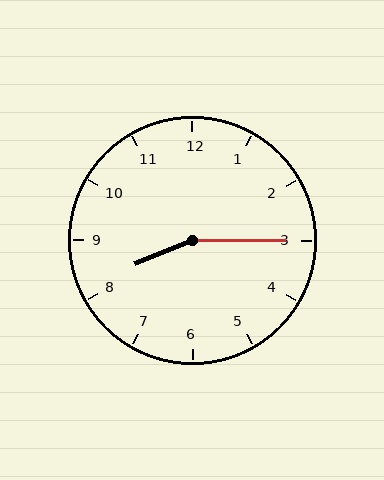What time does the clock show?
8:15.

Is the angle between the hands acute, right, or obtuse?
It is obtuse.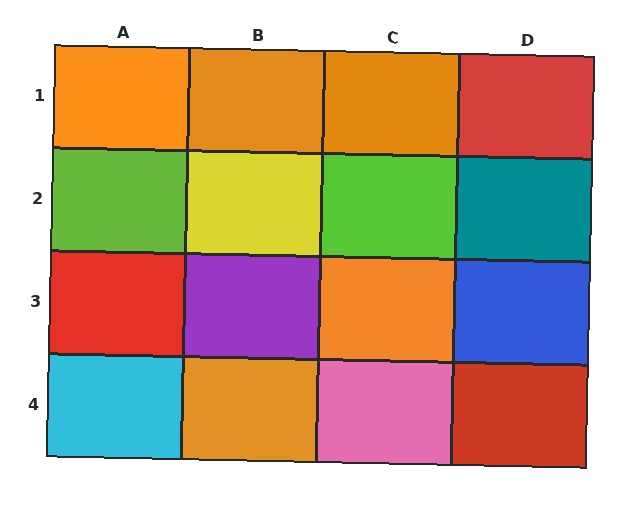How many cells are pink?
1 cell is pink.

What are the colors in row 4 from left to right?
Cyan, orange, pink, red.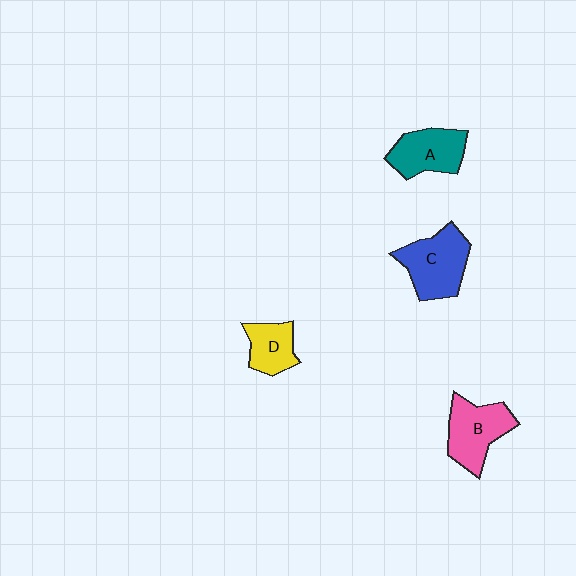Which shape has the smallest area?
Shape D (yellow).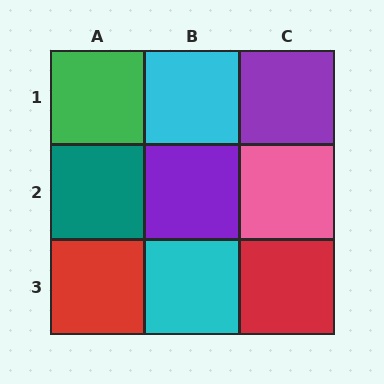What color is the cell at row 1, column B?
Cyan.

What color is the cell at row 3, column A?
Red.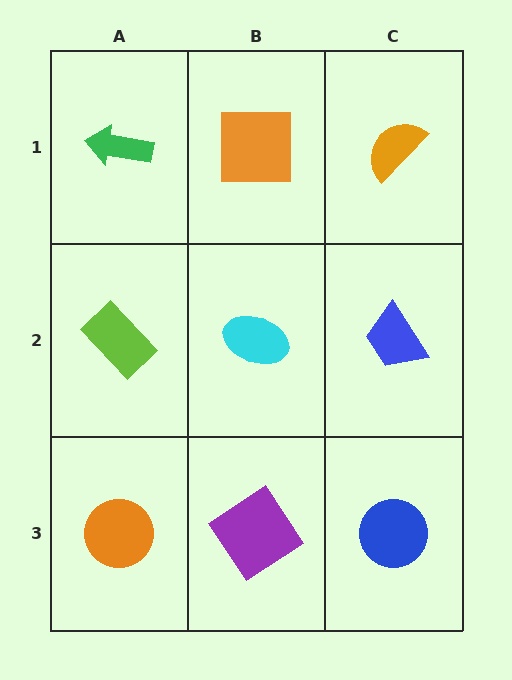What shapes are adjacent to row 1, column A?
A lime rectangle (row 2, column A), an orange square (row 1, column B).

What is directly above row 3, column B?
A cyan ellipse.